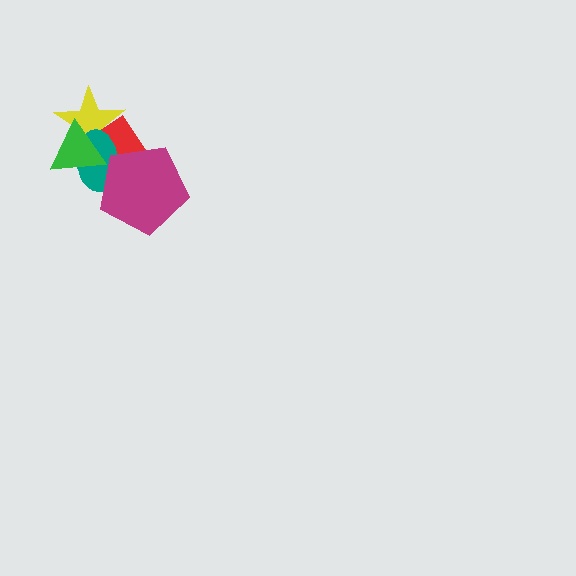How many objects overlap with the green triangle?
3 objects overlap with the green triangle.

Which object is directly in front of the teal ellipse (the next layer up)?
The green triangle is directly in front of the teal ellipse.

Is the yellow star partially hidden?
Yes, it is partially covered by another shape.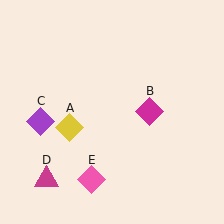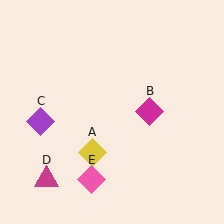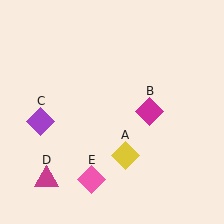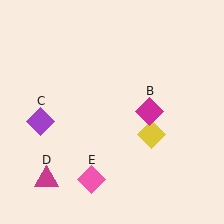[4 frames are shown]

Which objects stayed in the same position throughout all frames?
Magenta diamond (object B) and purple diamond (object C) and magenta triangle (object D) and pink diamond (object E) remained stationary.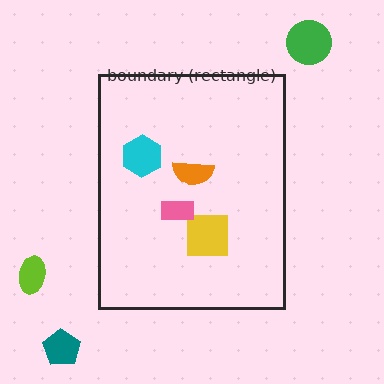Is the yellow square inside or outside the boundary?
Inside.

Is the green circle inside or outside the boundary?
Outside.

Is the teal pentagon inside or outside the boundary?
Outside.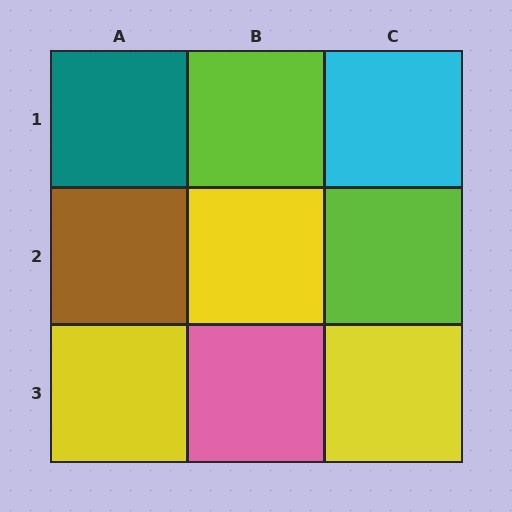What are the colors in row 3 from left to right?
Yellow, pink, yellow.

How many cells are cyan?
1 cell is cyan.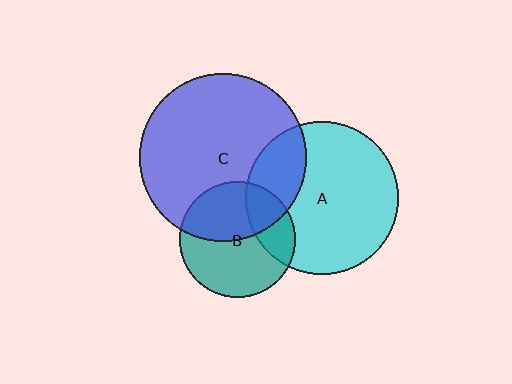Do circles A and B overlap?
Yes.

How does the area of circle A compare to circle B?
Approximately 1.8 times.